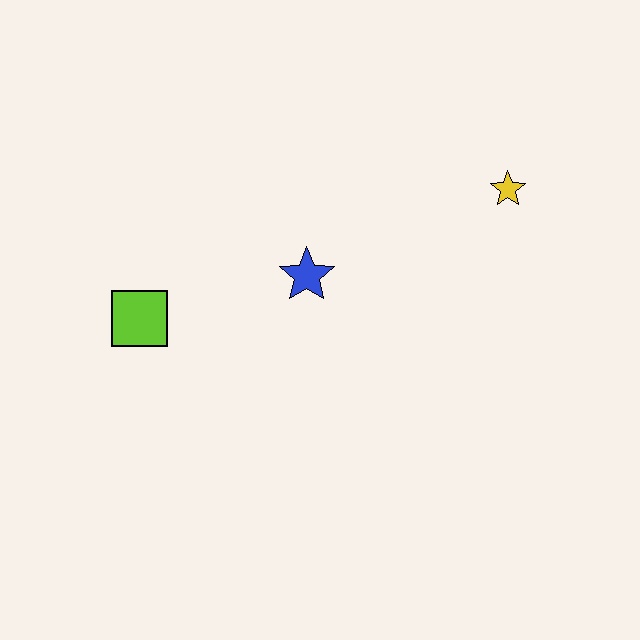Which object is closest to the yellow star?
The blue star is closest to the yellow star.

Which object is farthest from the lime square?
The yellow star is farthest from the lime square.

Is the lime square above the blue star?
No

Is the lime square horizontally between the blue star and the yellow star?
No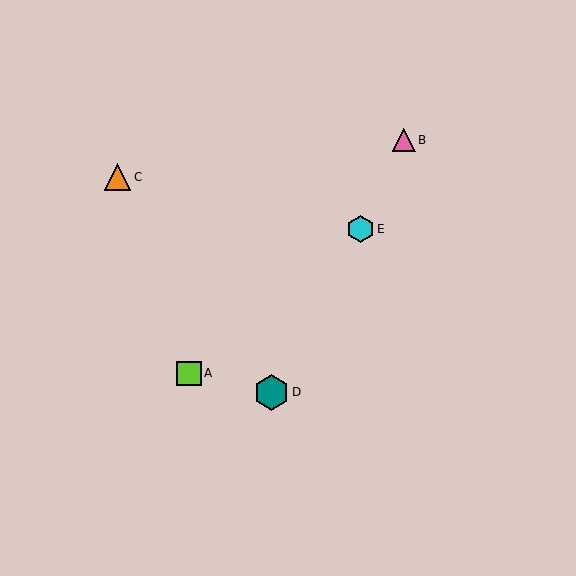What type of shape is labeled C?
Shape C is an orange triangle.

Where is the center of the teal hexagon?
The center of the teal hexagon is at (271, 392).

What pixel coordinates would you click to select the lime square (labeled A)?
Click at (189, 373) to select the lime square A.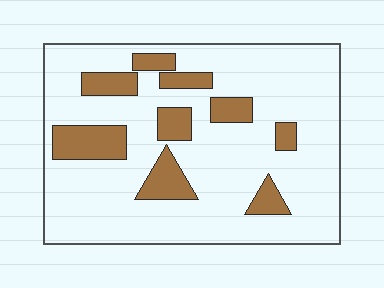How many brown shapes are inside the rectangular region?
9.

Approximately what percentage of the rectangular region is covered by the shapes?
Approximately 20%.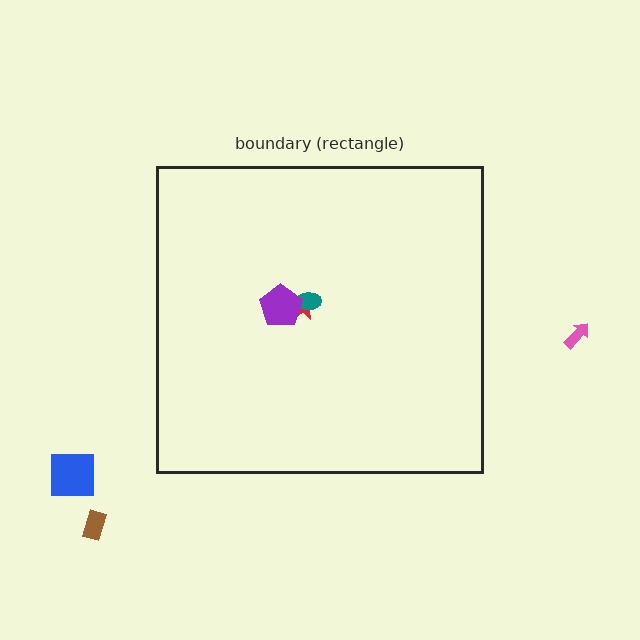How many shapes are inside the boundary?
3 inside, 3 outside.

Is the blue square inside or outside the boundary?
Outside.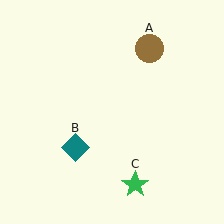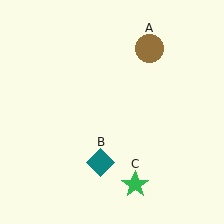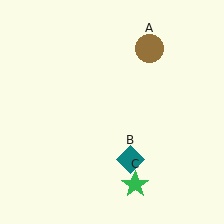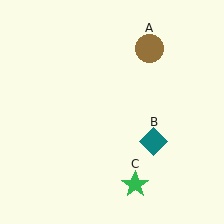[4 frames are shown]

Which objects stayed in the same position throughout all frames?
Brown circle (object A) and green star (object C) remained stationary.